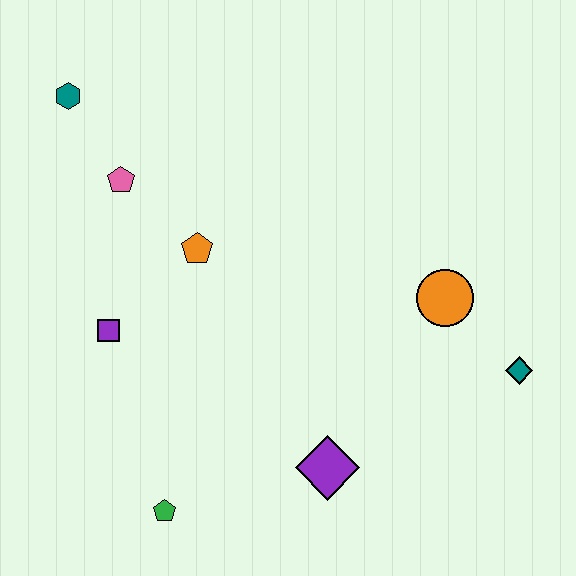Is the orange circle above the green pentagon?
Yes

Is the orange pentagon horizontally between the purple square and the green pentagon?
No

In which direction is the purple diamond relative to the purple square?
The purple diamond is to the right of the purple square.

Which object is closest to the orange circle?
The teal diamond is closest to the orange circle.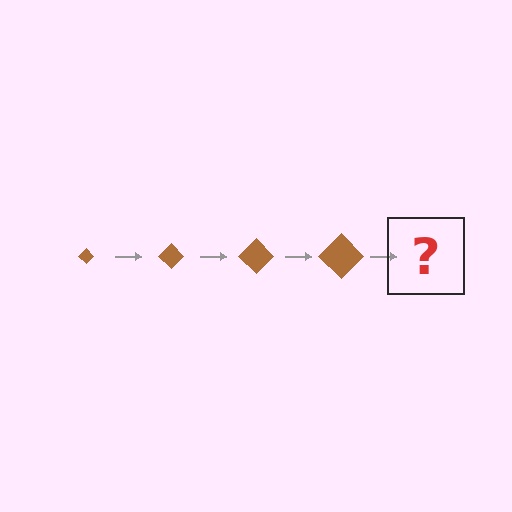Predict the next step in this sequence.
The next step is a brown diamond, larger than the previous one.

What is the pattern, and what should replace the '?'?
The pattern is that the diamond gets progressively larger each step. The '?' should be a brown diamond, larger than the previous one.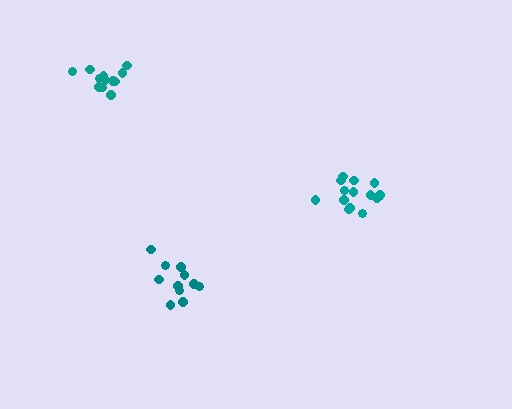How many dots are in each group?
Group 1: 11 dots, Group 2: 15 dots, Group 3: 12 dots (38 total).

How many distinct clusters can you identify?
There are 3 distinct clusters.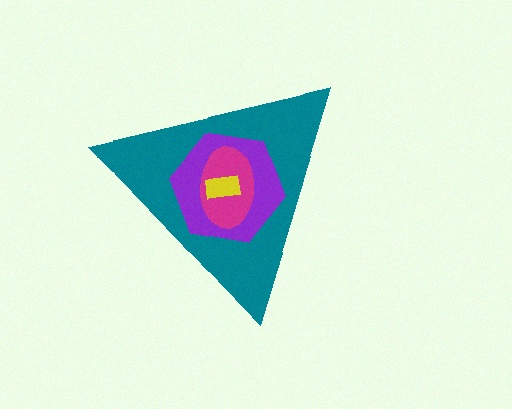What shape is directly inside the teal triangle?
The purple hexagon.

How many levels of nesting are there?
4.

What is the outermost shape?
The teal triangle.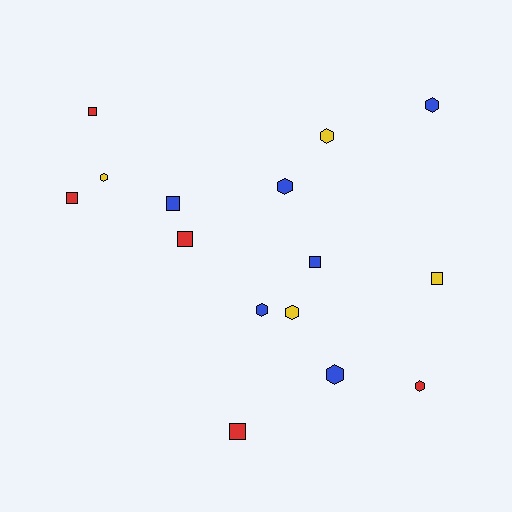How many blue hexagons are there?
There are 4 blue hexagons.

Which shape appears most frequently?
Hexagon, with 8 objects.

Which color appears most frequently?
Blue, with 6 objects.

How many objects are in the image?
There are 15 objects.